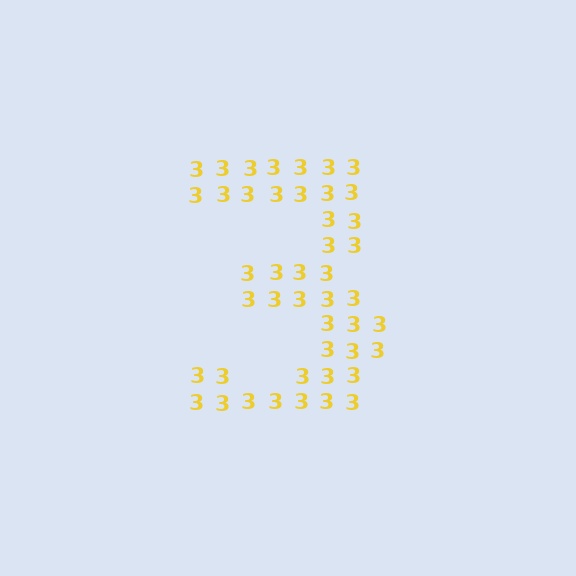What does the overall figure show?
The overall figure shows the digit 3.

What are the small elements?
The small elements are digit 3's.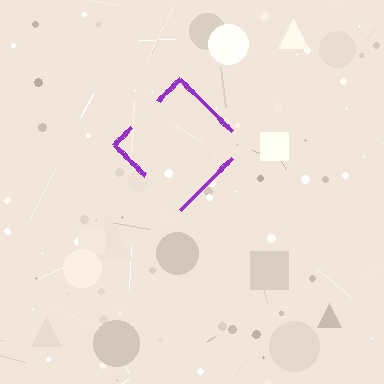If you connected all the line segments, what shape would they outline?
They would outline a diamond.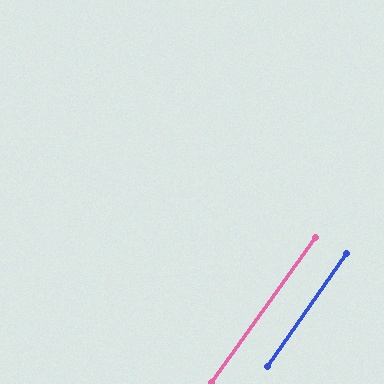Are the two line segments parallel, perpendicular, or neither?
Parallel — their directions differ by only 0.6°.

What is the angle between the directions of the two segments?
Approximately 1 degree.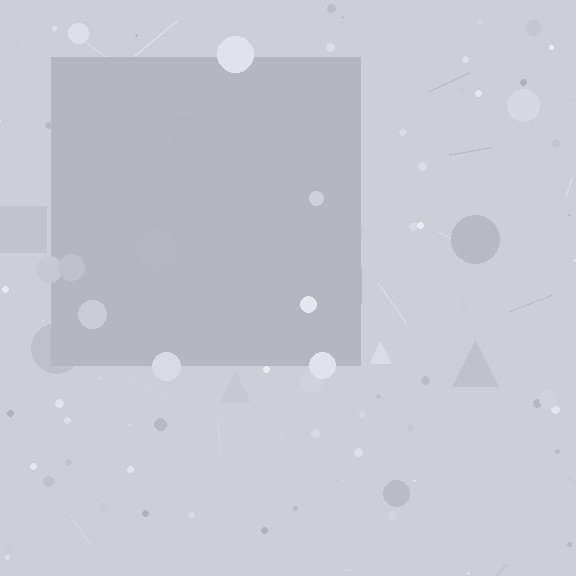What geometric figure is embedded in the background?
A square is embedded in the background.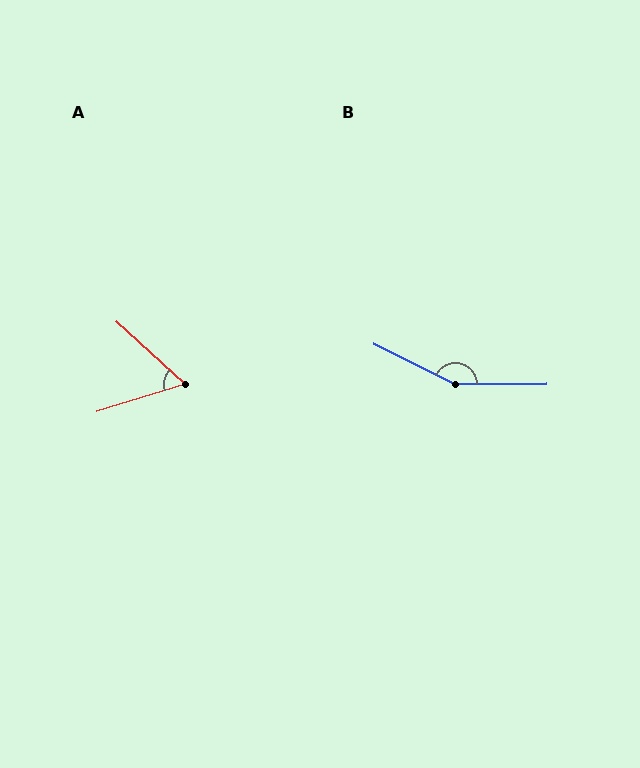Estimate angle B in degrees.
Approximately 153 degrees.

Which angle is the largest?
B, at approximately 153 degrees.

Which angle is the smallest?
A, at approximately 60 degrees.